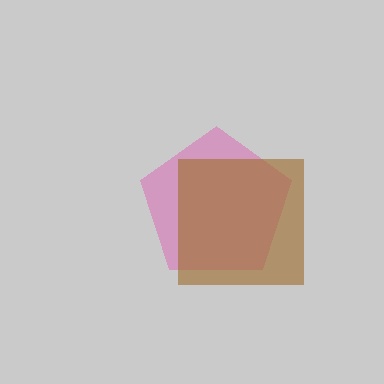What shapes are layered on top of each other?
The layered shapes are: a pink pentagon, a brown square.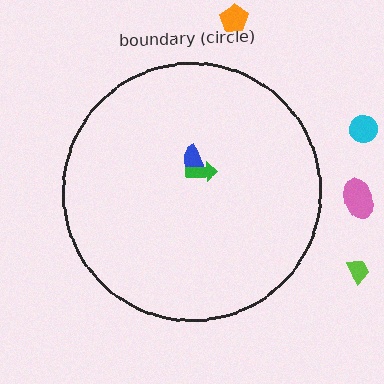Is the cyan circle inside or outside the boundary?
Outside.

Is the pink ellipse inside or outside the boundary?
Outside.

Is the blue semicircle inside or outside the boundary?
Inside.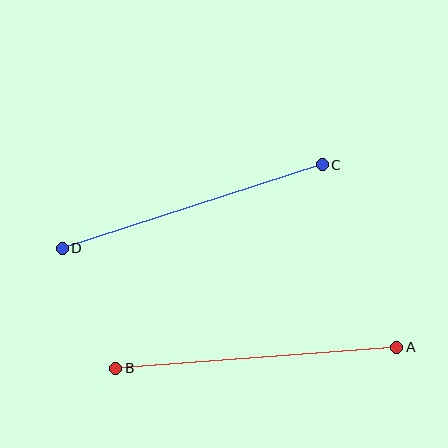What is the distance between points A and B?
The distance is approximately 282 pixels.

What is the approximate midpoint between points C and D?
The midpoint is at approximately (192, 207) pixels.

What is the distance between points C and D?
The distance is approximately 273 pixels.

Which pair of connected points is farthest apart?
Points A and B are farthest apart.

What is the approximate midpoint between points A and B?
The midpoint is at approximately (256, 358) pixels.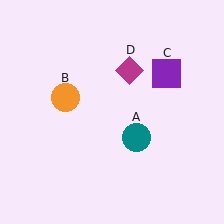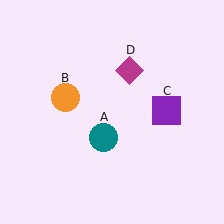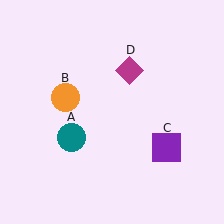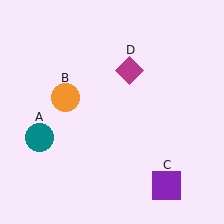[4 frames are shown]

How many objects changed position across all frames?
2 objects changed position: teal circle (object A), purple square (object C).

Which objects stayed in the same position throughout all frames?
Orange circle (object B) and magenta diamond (object D) remained stationary.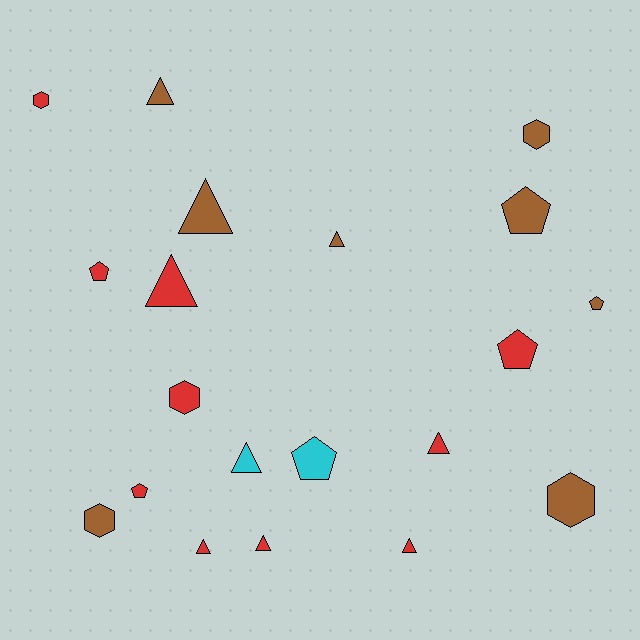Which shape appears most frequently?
Triangle, with 9 objects.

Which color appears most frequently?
Red, with 10 objects.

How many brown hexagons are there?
There are 3 brown hexagons.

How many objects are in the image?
There are 20 objects.